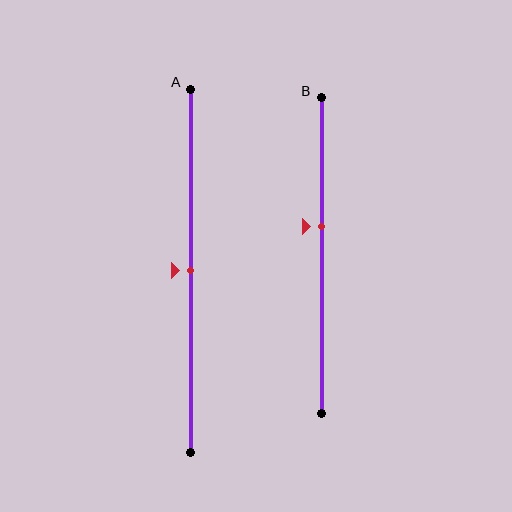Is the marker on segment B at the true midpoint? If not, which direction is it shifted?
No, the marker on segment B is shifted upward by about 9% of the segment length.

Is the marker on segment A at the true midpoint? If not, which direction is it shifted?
Yes, the marker on segment A is at the true midpoint.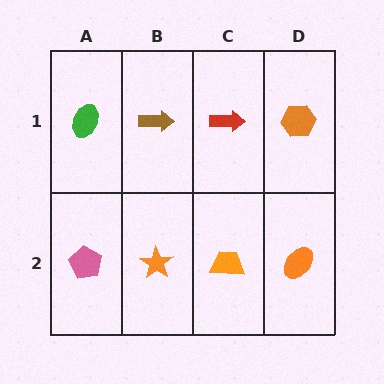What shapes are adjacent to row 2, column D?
An orange hexagon (row 1, column D), an orange trapezoid (row 2, column C).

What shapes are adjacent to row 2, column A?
A green ellipse (row 1, column A), an orange star (row 2, column B).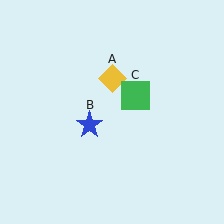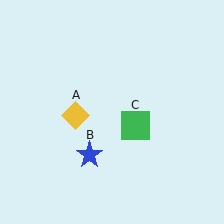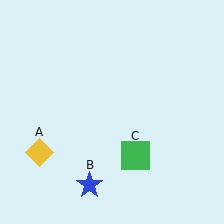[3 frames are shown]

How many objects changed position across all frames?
3 objects changed position: yellow diamond (object A), blue star (object B), green square (object C).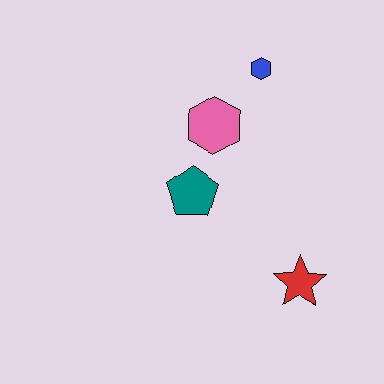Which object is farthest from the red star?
The blue hexagon is farthest from the red star.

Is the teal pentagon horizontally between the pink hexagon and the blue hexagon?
No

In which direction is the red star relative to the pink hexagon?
The red star is below the pink hexagon.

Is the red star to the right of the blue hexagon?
Yes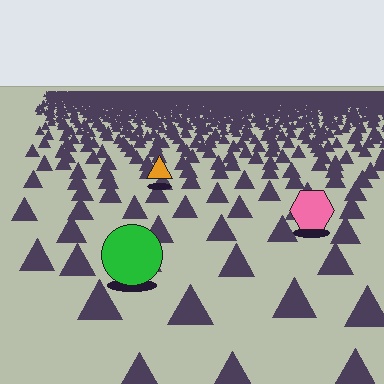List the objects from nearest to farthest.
From nearest to farthest: the green circle, the pink hexagon, the orange triangle.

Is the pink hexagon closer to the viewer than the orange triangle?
Yes. The pink hexagon is closer — you can tell from the texture gradient: the ground texture is coarser near it.